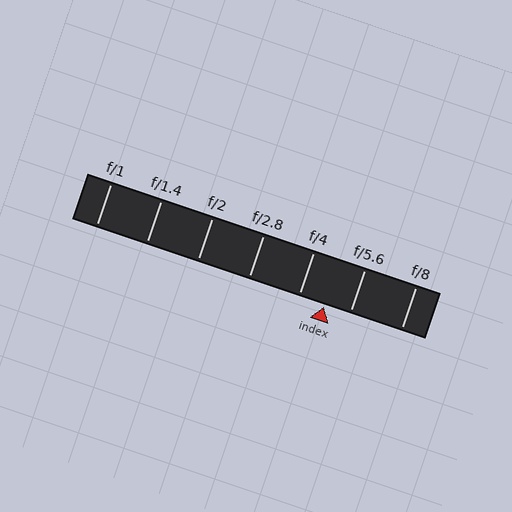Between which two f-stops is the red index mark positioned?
The index mark is between f/4 and f/5.6.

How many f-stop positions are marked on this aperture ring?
There are 7 f-stop positions marked.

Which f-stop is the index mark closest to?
The index mark is closest to f/5.6.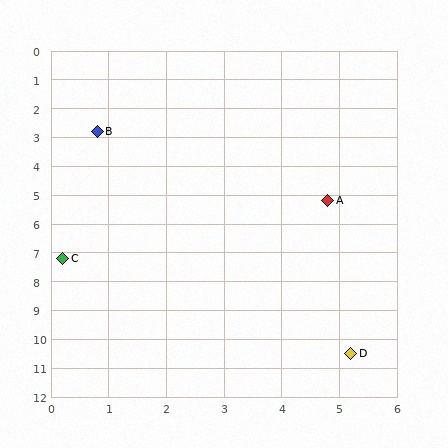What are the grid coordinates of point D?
Point D is at approximately (5.2, 10.5).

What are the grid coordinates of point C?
Point C is at approximately (0.2, 7.2).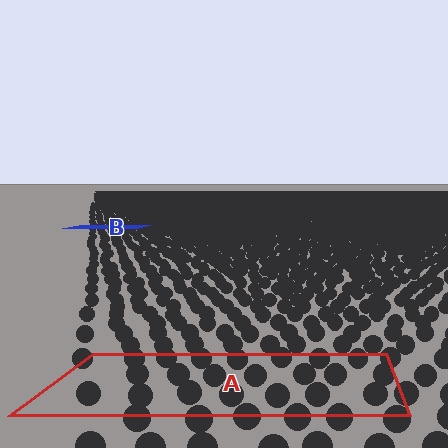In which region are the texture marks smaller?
The texture marks are smaller in region B, because it is farther away.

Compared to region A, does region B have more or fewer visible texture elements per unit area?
Region B has more texture elements per unit area — they are packed more densely because it is farther away.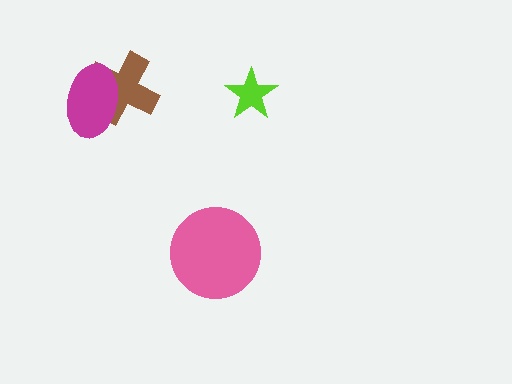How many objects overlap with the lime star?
0 objects overlap with the lime star.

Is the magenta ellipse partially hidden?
No, no other shape covers it.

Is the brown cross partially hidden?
Yes, it is partially covered by another shape.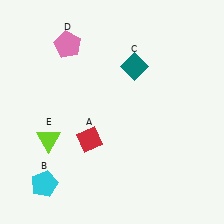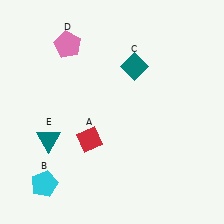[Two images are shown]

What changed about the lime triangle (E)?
In Image 1, E is lime. In Image 2, it changed to teal.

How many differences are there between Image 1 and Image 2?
There is 1 difference between the two images.